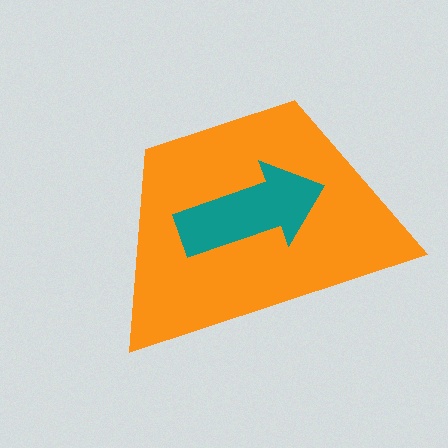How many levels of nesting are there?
2.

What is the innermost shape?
The teal arrow.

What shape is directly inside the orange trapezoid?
The teal arrow.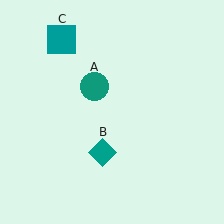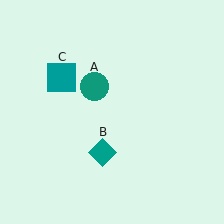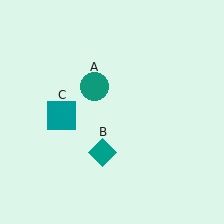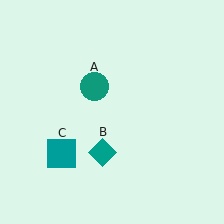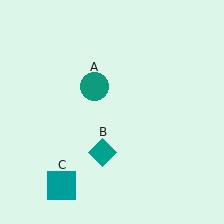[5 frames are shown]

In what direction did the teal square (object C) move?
The teal square (object C) moved down.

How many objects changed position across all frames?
1 object changed position: teal square (object C).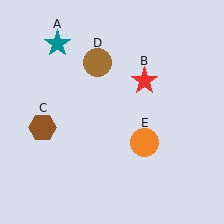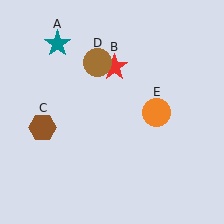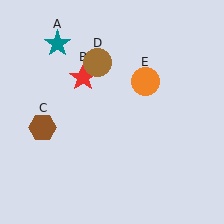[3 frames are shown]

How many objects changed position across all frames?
2 objects changed position: red star (object B), orange circle (object E).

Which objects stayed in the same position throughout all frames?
Teal star (object A) and brown hexagon (object C) and brown circle (object D) remained stationary.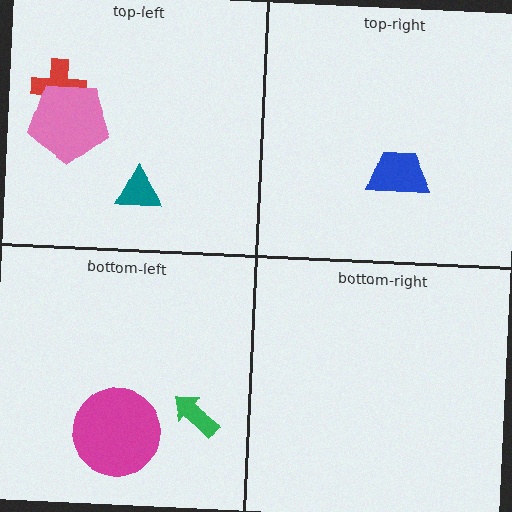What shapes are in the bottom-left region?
The green arrow, the magenta circle.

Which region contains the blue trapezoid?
The top-right region.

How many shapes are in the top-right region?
1.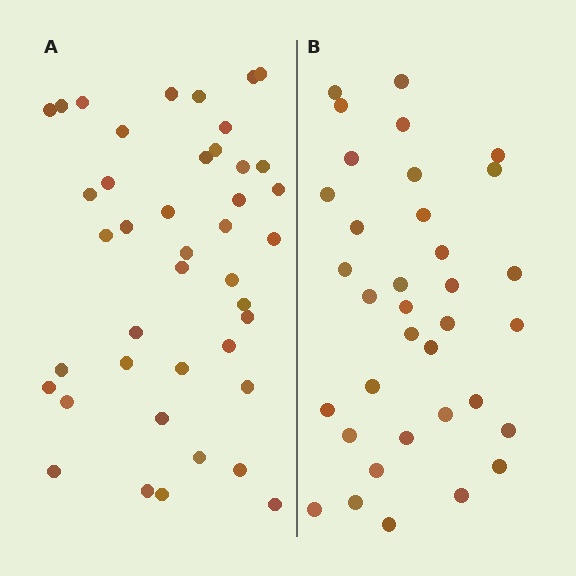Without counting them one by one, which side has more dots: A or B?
Region A (the left region) has more dots.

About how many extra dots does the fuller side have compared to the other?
Region A has roughly 8 or so more dots than region B.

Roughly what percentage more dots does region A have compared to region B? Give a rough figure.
About 20% more.